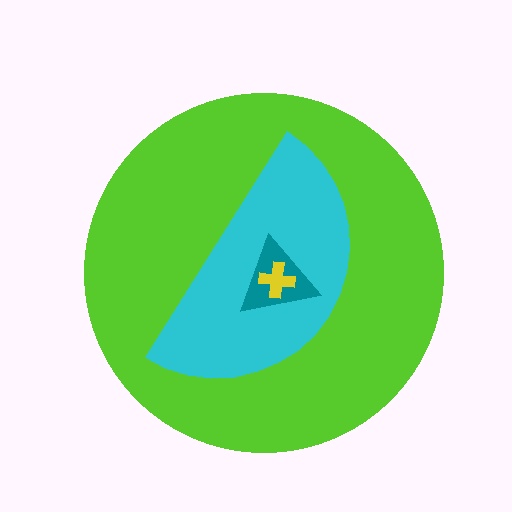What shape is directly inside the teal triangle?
The yellow cross.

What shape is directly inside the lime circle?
The cyan semicircle.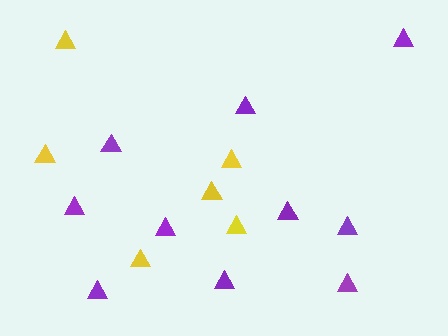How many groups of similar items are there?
There are 2 groups: one group of purple triangles (10) and one group of yellow triangles (6).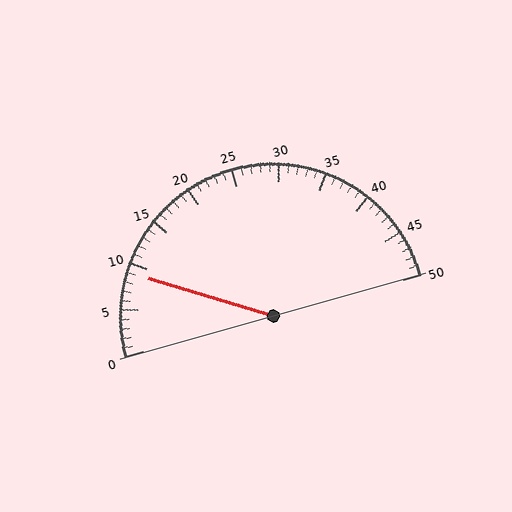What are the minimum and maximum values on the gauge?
The gauge ranges from 0 to 50.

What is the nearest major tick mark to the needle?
The nearest major tick mark is 10.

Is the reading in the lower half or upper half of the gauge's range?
The reading is in the lower half of the range (0 to 50).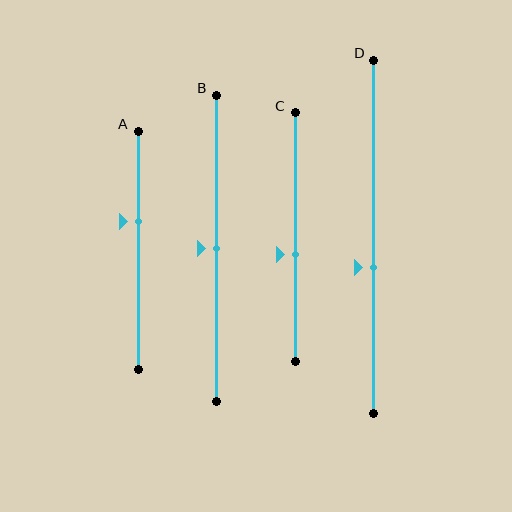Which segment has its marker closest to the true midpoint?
Segment B has its marker closest to the true midpoint.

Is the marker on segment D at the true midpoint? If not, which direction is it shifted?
No, the marker on segment D is shifted downward by about 9% of the segment length.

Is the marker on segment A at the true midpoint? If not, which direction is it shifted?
No, the marker on segment A is shifted upward by about 12% of the segment length.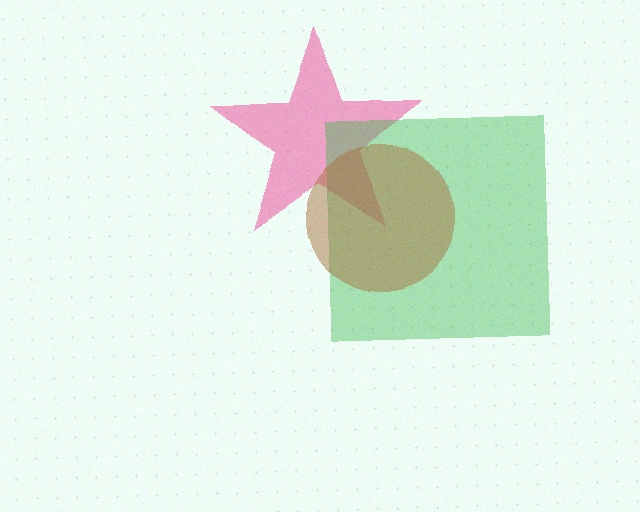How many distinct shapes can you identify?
There are 3 distinct shapes: a pink star, a green square, a brown circle.